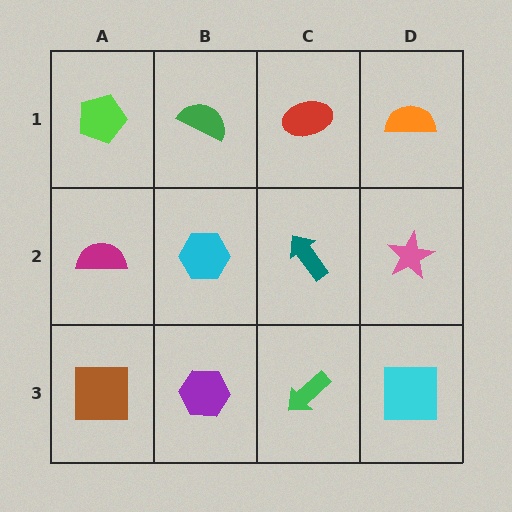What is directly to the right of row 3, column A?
A purple hexagon.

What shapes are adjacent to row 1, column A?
A magenta semicircle (row 2, column A), a green semicircle (row 1, column B).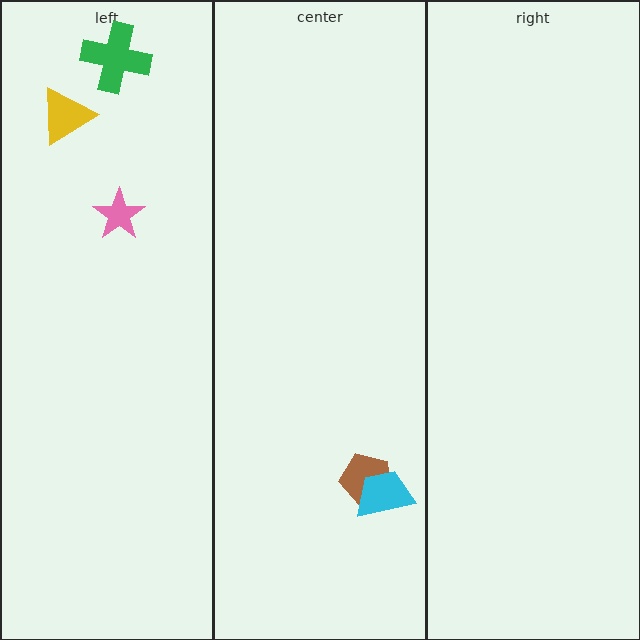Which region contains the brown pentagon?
The center region.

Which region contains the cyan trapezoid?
The center region.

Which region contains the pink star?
The left region.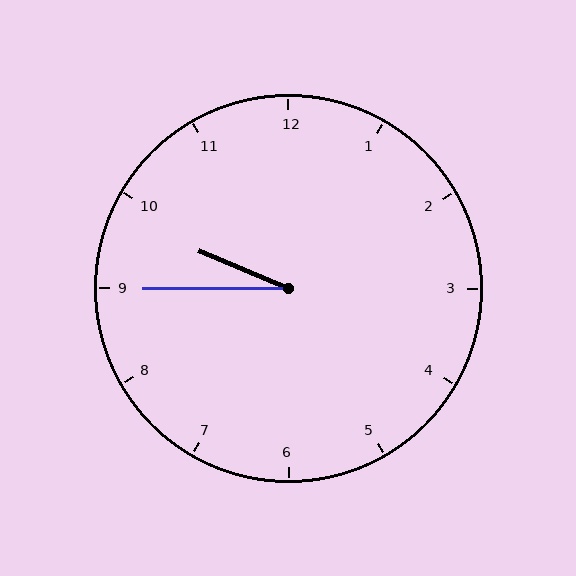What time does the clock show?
9:45.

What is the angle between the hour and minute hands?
Approximately 22 degrees.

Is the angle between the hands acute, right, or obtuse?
It is acute.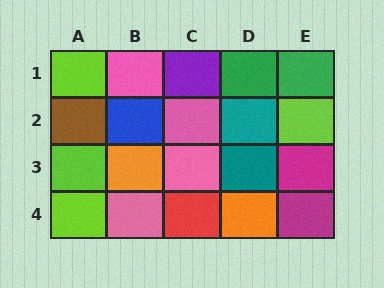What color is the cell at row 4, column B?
Pink.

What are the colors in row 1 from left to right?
Lime, pink, purple, green, green.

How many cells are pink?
4 cells are pink.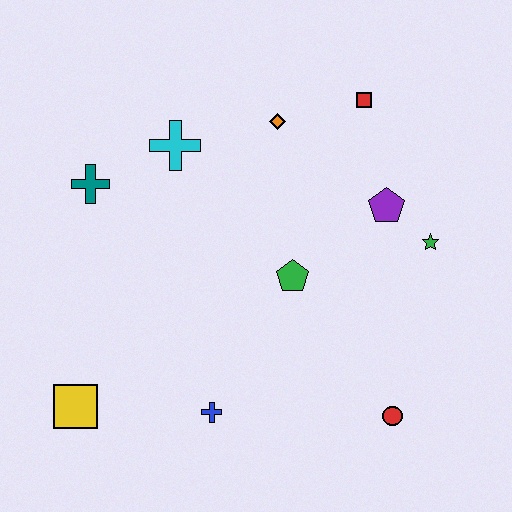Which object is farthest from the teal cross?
The red circle is farthest from the teal cross.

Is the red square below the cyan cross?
No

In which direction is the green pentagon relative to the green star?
The green pentagon is to the left of the green star.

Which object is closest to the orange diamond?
The red square is closest to the orange diamond.